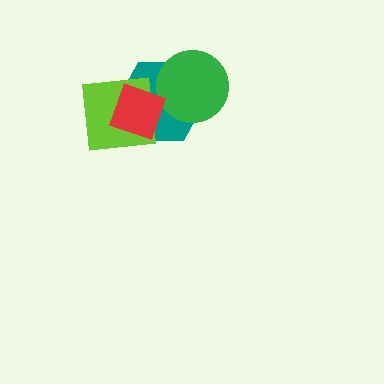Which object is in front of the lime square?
The red diamond is in front of the lime square.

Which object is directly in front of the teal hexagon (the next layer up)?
The green circle is directly in front of the teal hexagon.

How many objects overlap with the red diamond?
2 objects overlap with the red diamond.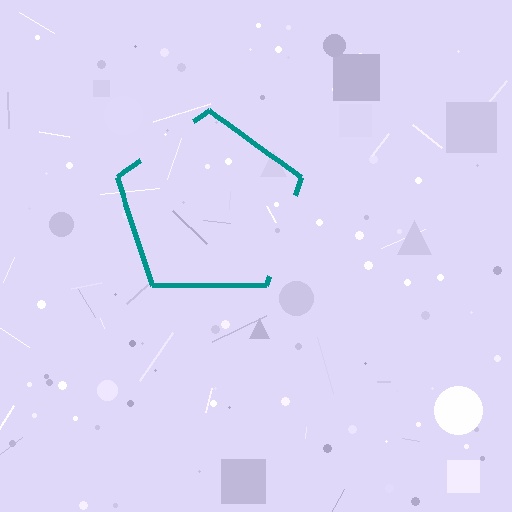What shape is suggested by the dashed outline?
The dashed outline suggests a pentagon.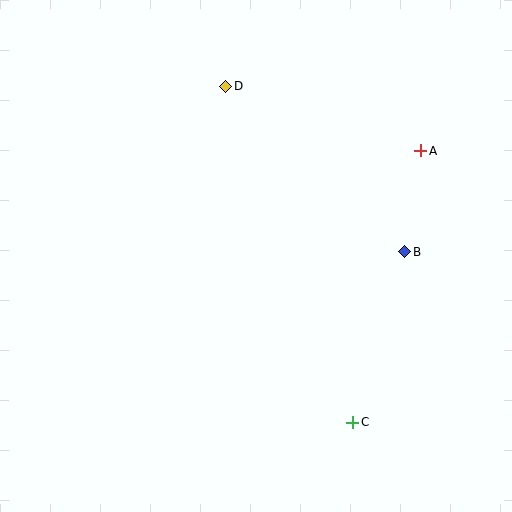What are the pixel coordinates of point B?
Point B is at (405, 252).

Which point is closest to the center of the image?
Point B at (405, 252) is closest to the center.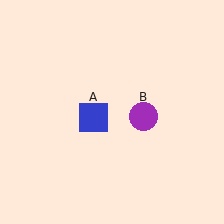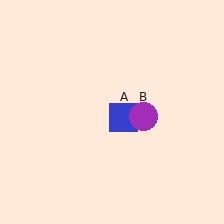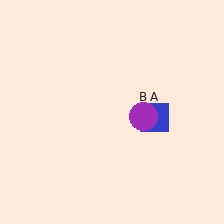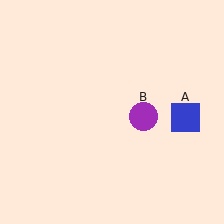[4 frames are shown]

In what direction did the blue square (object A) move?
The blue square (object A) moved right.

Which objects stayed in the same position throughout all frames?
Purple circle (object B) remained stationary.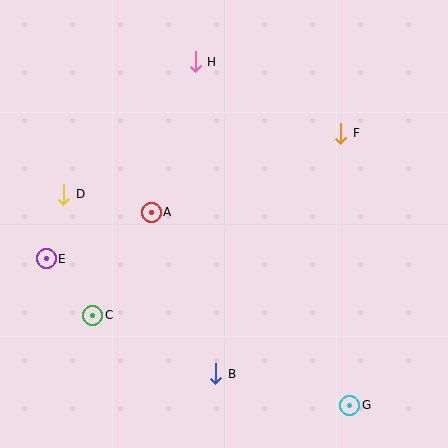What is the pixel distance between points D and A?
The distance between D and A is 89 pixels.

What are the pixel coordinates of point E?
Point E is at (46, 259).